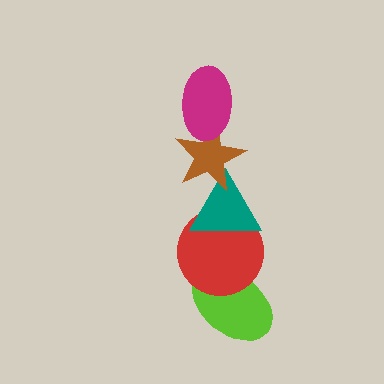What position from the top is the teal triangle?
The teal triangle is 3rd from the top.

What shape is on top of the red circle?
The teal triangle is on top of the red circle.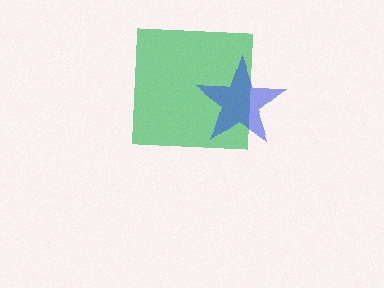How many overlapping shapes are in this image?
There are 2 overlapping shapes in the image.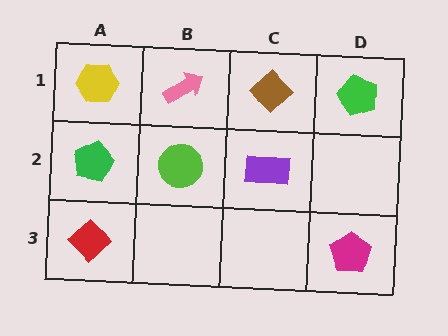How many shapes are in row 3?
2 shapes.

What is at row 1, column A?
A yellow hexagon.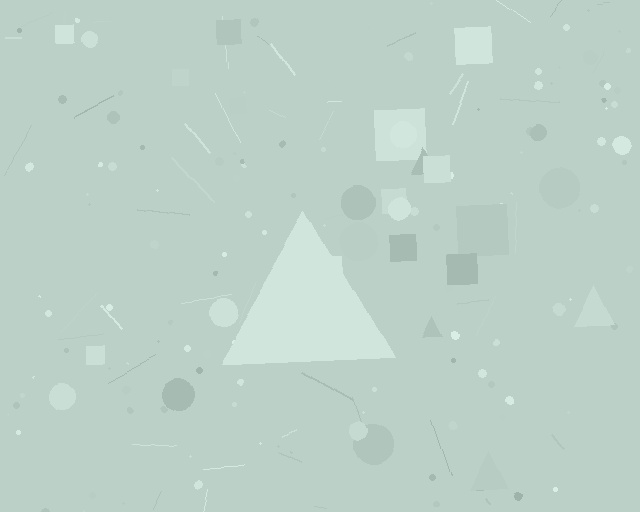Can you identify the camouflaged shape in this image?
The camouflaged shape is a triangle.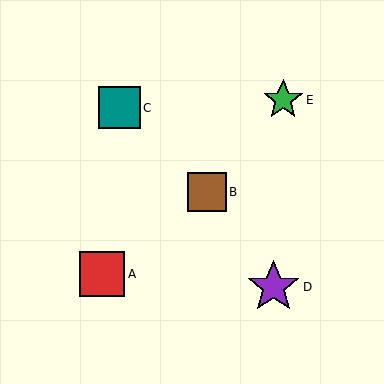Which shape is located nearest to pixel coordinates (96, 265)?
The red square (labeled A) at (102, 274) is nearest to that location.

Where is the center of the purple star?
The center of the purple star is at (274, 287).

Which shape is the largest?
The purple star (labeled D) is the largest.